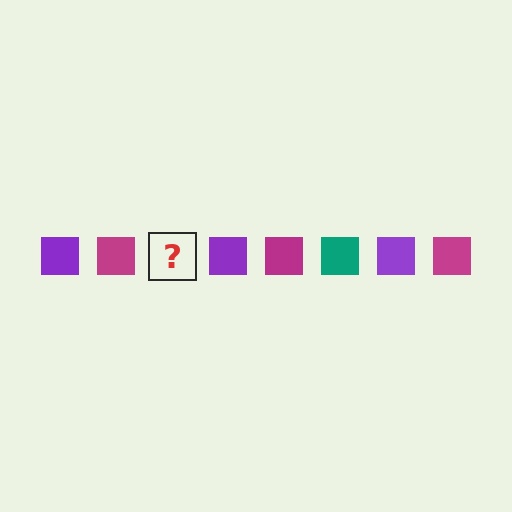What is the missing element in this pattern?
The missing element is a teal square.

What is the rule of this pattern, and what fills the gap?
The rule is that the pattern cycles through purple, magenta, teal squares. The gap should be filled with a teal square.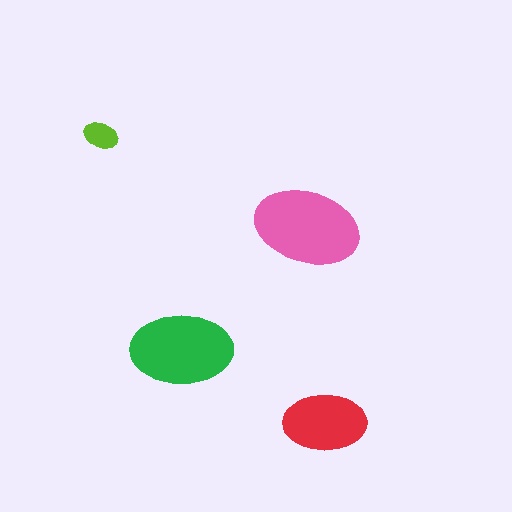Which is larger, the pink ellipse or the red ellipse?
The pink one.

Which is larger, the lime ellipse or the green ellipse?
The green one.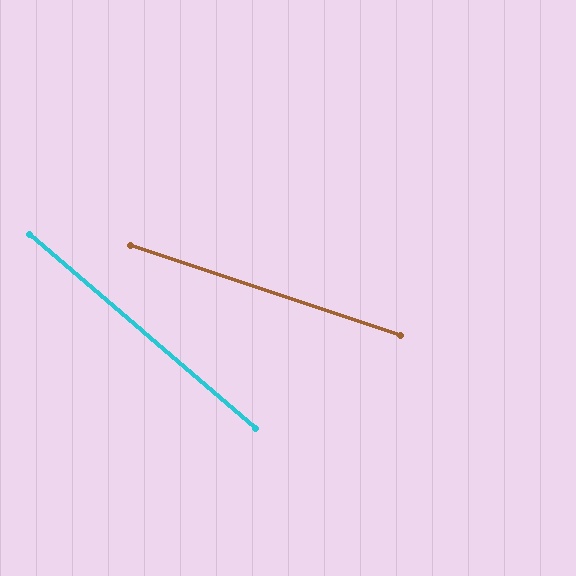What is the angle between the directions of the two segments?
Approximately 22 degrees.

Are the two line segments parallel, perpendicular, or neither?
Neither parallel nor perpendicular — they differ by about 22°.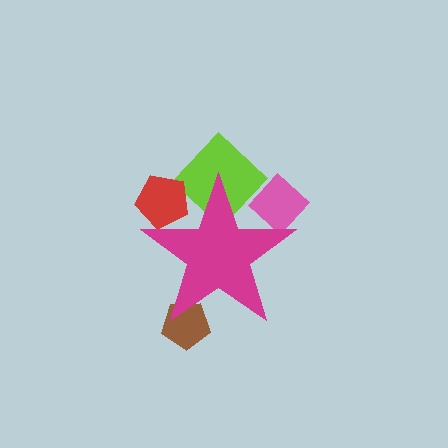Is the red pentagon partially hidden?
Yes, the red pentagon is partially hidden behind the magenta star.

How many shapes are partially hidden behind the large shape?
4 shapes are partially hidden.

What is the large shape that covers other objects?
A magenta star.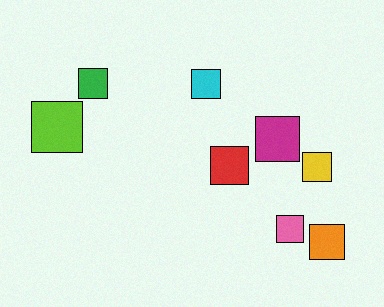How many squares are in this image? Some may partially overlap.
There are 8 squares.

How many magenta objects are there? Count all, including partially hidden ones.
There is 1 magenta object.